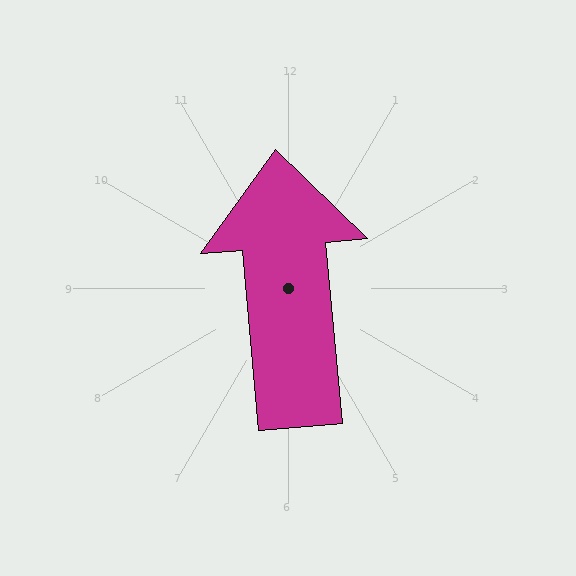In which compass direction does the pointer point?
North.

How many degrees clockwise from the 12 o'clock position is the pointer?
Approximately 355 degrees.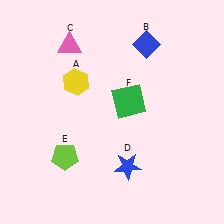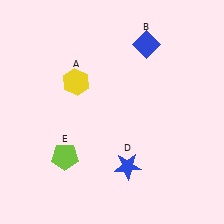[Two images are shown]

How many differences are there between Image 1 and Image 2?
There are 2 differences between the two images.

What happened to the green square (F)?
The green square (F) was removed in Image 2. It was in the top-right area of Image 1.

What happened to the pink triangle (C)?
The pink triangle (C) was removed in Image 2. It was in the top-left area of Image 1.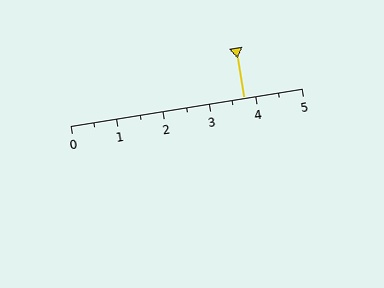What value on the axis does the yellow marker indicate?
The marker indicates approximately 3.8.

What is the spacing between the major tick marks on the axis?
The major ticks are spaced 1 apart.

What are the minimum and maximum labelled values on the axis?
The axis runs from 0 to 5.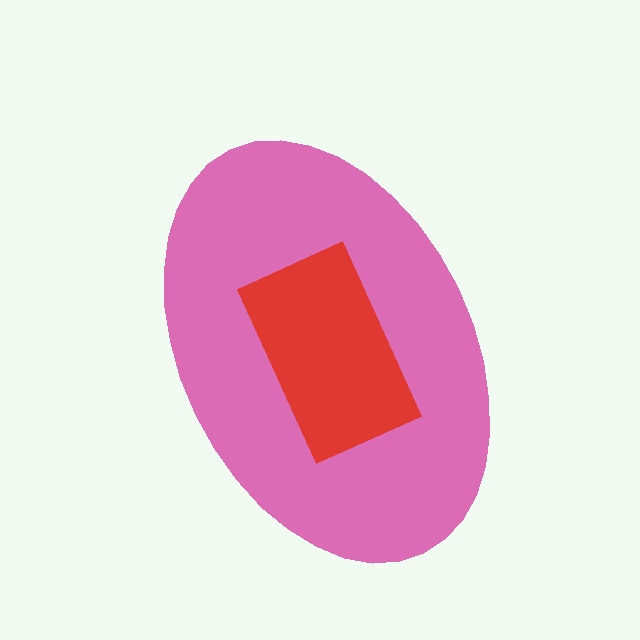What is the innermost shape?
The red rectangle.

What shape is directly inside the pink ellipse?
The red rectangle.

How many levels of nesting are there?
2.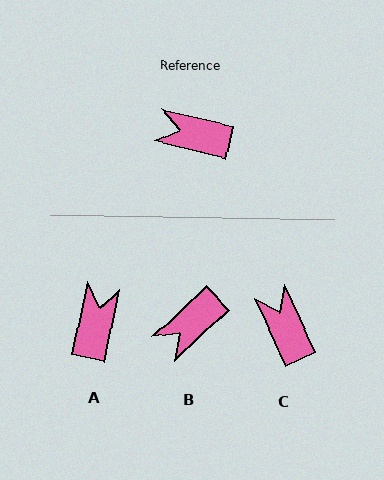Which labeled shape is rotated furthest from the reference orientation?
A, about 88 degrees away.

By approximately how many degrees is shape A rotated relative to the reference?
Approximately 88 degrees clockwise.